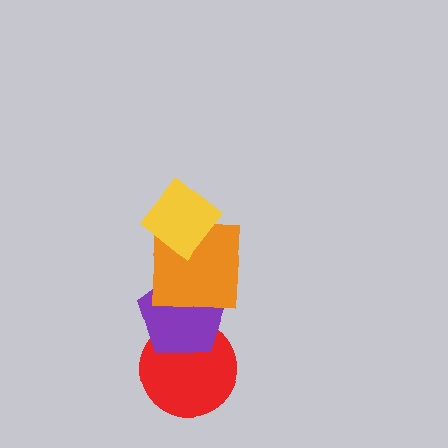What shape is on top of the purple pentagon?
The orange square is on top of the purple pentagon.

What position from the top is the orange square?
The orange square is 2nd from the top.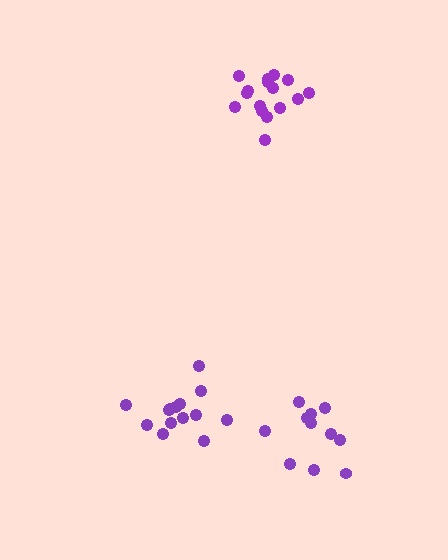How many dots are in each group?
Group 1: 12 dots, Group 2: 16 dots, Group 3: 14 dots (42 total).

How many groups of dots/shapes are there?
There are 3 groups.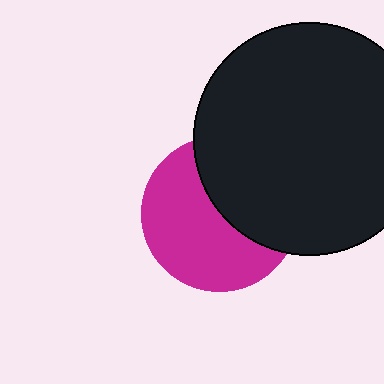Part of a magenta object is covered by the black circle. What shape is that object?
It is a circle.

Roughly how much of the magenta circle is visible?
About half of it is visible (roughly 58%).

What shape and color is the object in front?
The object in front is a black circle.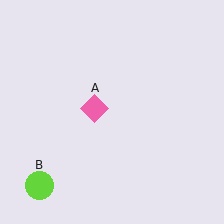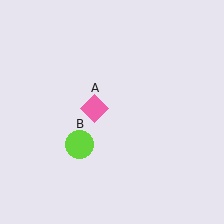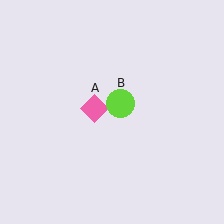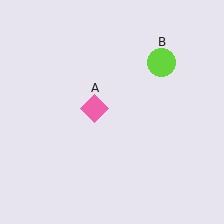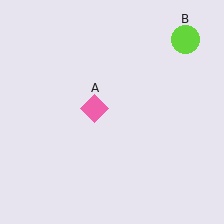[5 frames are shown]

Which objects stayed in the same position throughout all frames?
Pink diamond (object A) remained stationary.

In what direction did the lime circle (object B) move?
The lime circle (object B) moved up and to the right.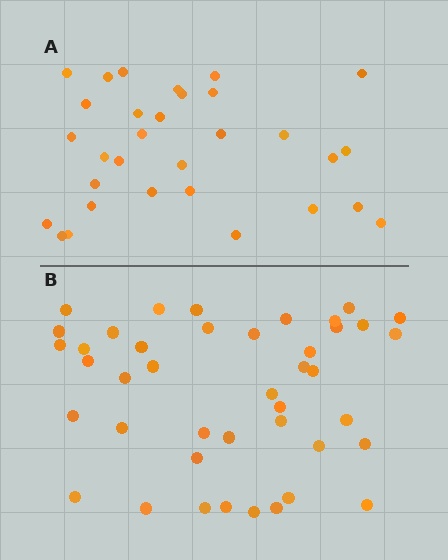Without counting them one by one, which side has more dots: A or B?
Region B (the bottom region) has more dots.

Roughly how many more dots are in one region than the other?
Region B has roughly 12 or so more dots than region A.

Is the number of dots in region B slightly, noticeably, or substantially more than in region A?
Region B has noticeably more, but not dramatically so. The ratio is roughly 1.4 to 1.